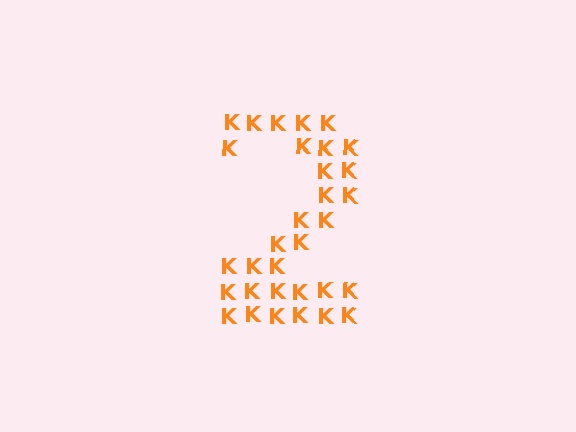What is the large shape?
The large shape is the digit 2.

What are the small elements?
The small elements are letter K's.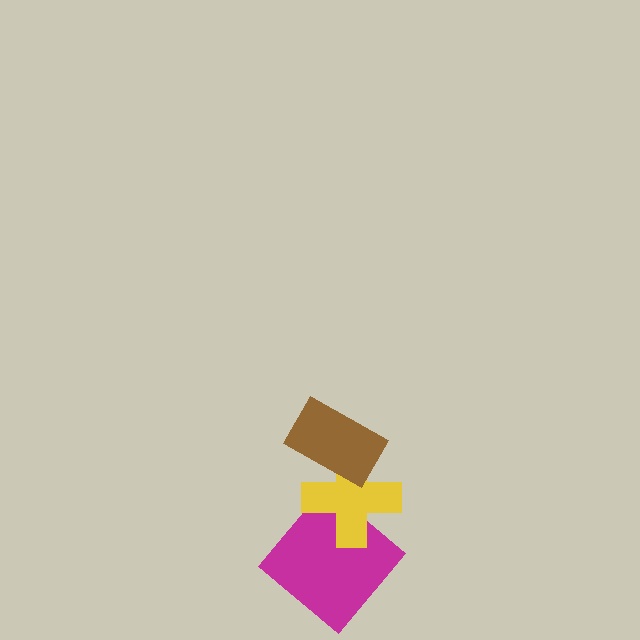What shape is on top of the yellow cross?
The brown rectangle is on top of the yellow cross.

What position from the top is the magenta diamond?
The magenta diamond is 3rd from the top.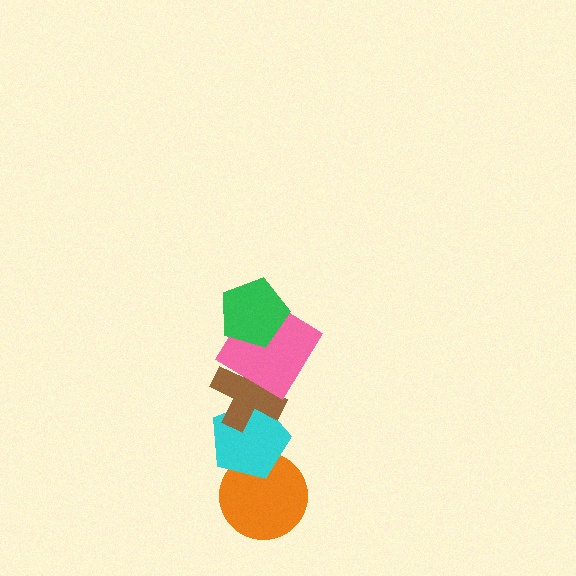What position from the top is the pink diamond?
The pink diamond is 2nd from the top.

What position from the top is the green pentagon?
The green pentagon is 1st from the top.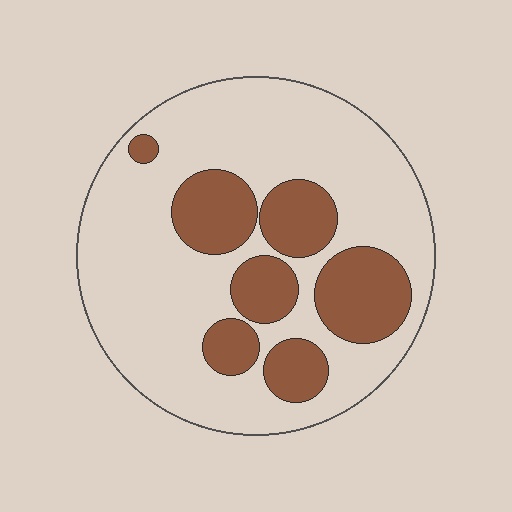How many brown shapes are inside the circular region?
7.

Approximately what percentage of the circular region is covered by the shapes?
Approximately 30%.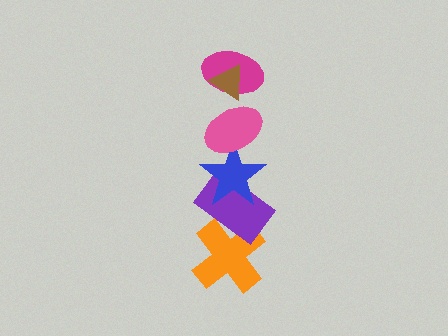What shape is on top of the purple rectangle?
The blue star is on top of the purple rectangle.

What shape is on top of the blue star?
The pink ellipse is on top of the blue star.